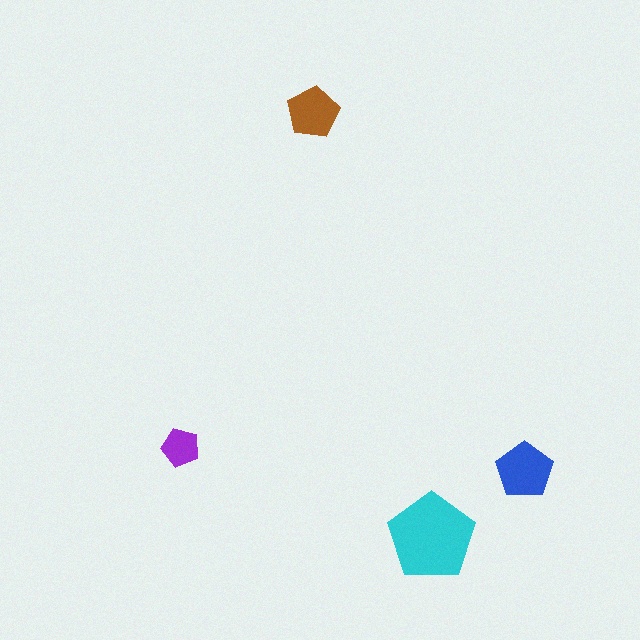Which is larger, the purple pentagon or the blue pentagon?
The blue one.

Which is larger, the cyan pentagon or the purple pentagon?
The cyan one.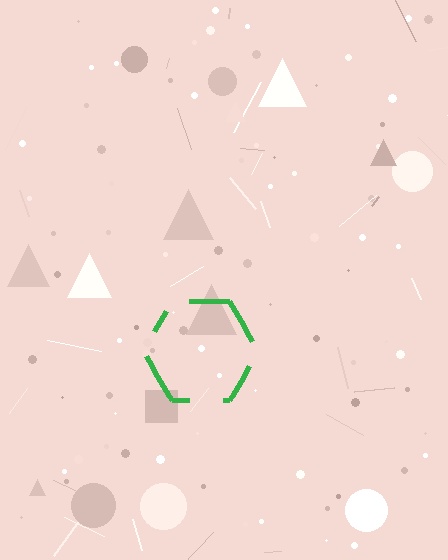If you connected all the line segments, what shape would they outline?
They would outline a hexagon.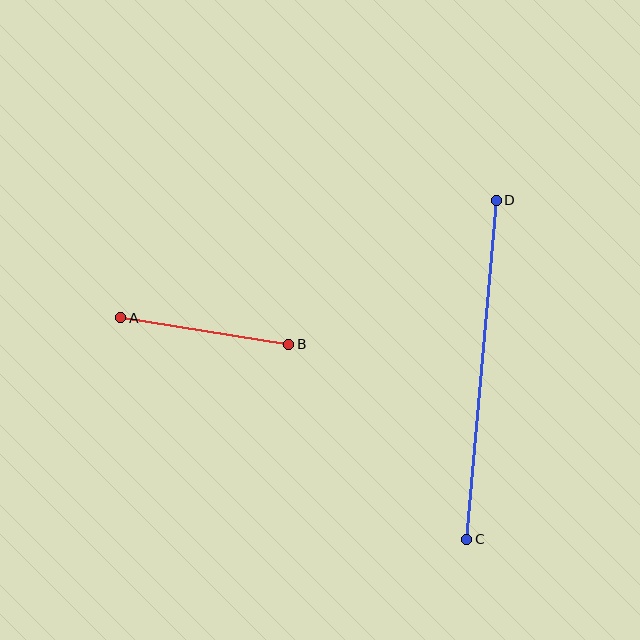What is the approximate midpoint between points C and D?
The midpoint is at approximately (481, 370) pixels.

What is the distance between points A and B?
The distance is approximately 170 pixels.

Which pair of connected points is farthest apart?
Points C and D are farthest apart.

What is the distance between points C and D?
The distance is approximately 340 pixels.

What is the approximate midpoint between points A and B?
The midpoint is at approximately (205, 331) pixels.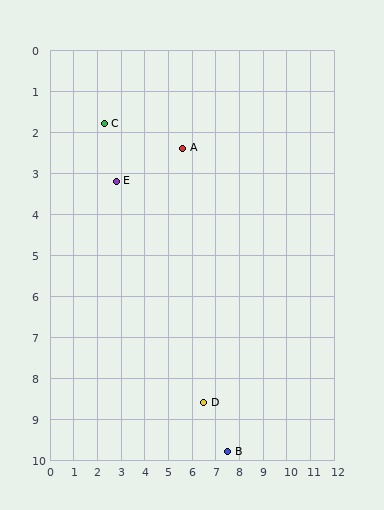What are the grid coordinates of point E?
Point E is at approximately (2.8, 3.2).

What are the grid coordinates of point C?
Point C is at approximately (2.3, 1.8).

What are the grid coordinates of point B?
Point B is at approximately (7.5, 9.8).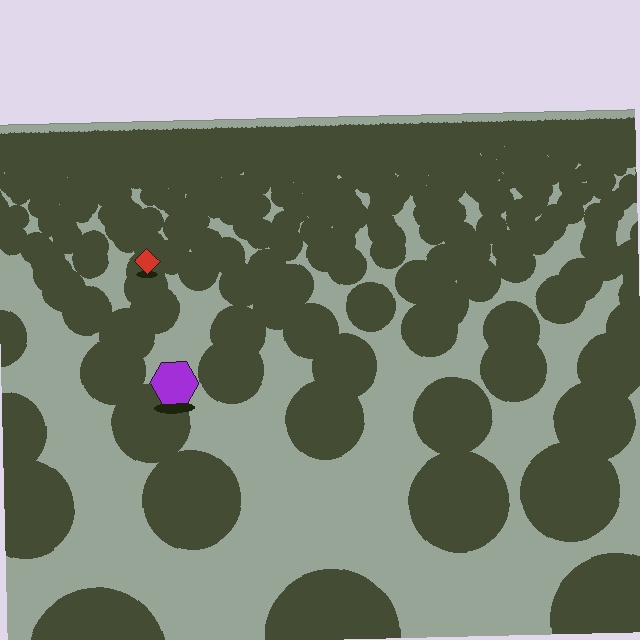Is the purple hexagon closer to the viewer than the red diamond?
Yes. The purple hexagon is closer — you can tell from the texture gradient: the ground texture is coarser near it.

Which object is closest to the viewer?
The purple hexagon is closest. The texture marks near it are larger and more spread out.